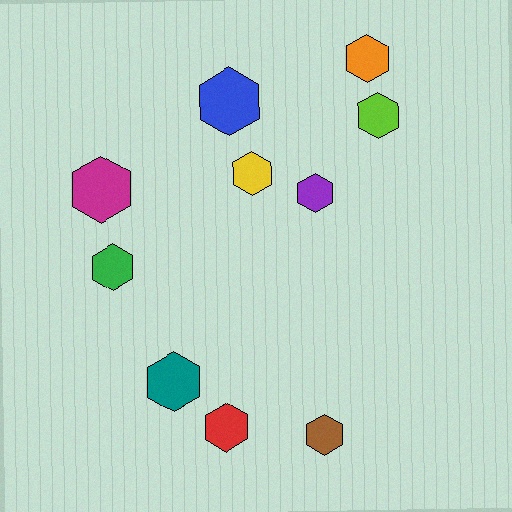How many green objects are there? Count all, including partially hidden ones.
There is 1 green object.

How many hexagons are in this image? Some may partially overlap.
There are 10 hexagons.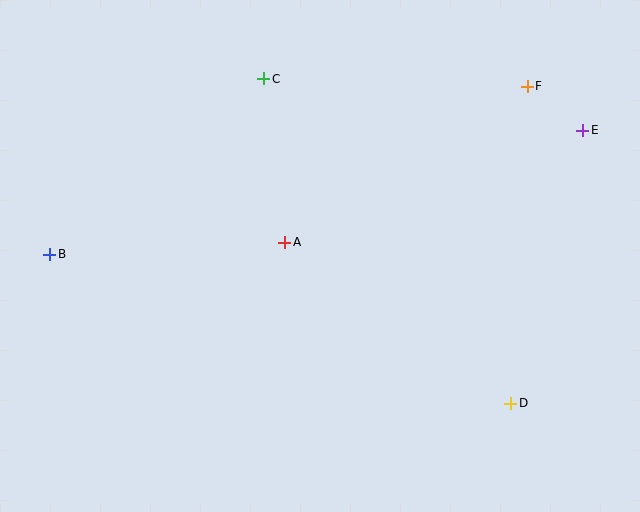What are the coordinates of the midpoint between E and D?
The midpoint between E and D is at (547, 267).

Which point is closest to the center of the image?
Point A at (285, 242) is closest to the center.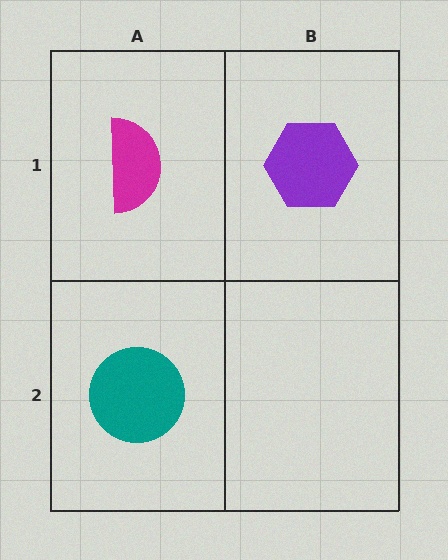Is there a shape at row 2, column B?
No, that cell is empty.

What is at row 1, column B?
A purple hexagon.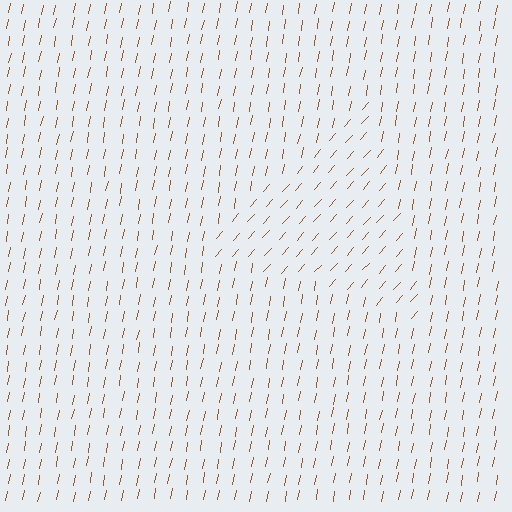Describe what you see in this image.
The image is filled with small brown line segments. A triangle region in the image has lines oriented differently from the surrounding lines, creating a visible texture boundary.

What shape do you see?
I see a triangle.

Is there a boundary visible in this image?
Yes, there is a texture boundary formed by a change in line orientation.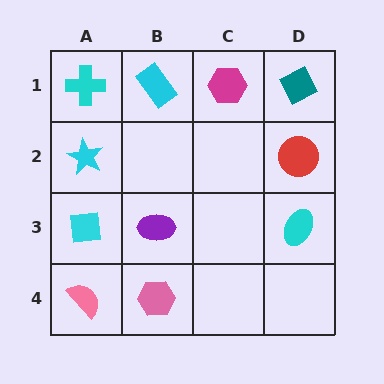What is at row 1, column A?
A cyan cross.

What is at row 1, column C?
A magenta hexagon.